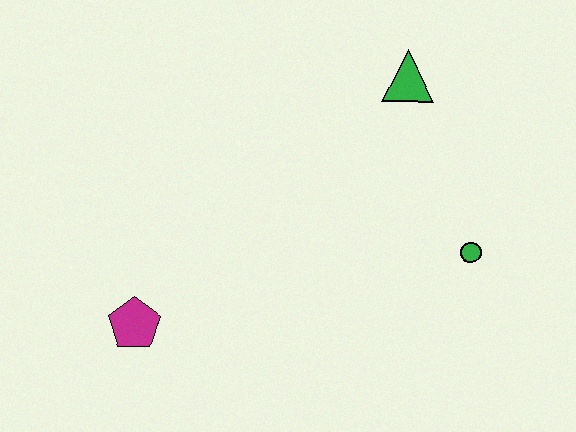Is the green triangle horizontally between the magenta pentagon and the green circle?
Yes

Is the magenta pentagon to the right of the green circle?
No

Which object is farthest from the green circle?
The magenta pentagon is farthest from the green circle.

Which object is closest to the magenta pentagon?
The green circle is closest to the magenta pentagon.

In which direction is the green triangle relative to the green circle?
The green triangle is above the green circle.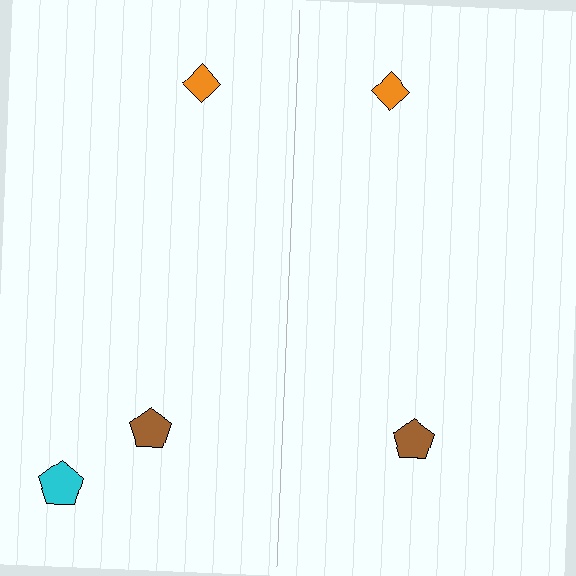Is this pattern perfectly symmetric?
No, the pattern is not perfectly symmetric. A cyan pentagon is missing from the right side.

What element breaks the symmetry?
A cyan pentagon is missing from the right side.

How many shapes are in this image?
There are 5 shapes in this image.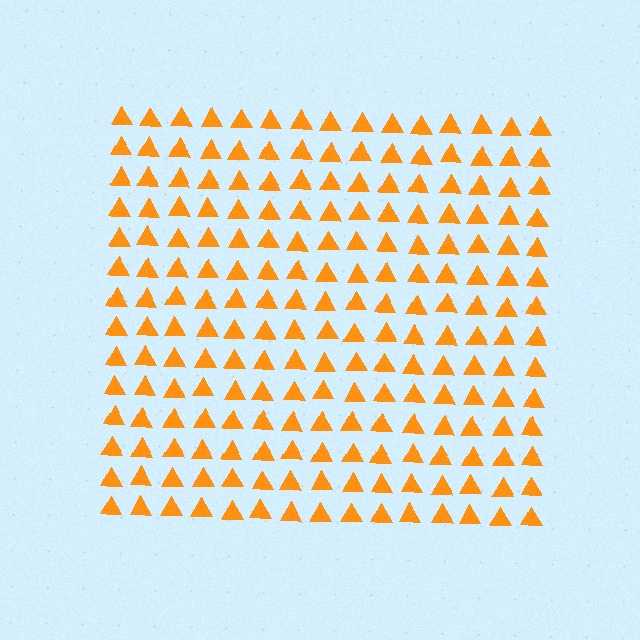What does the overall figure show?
The overall figure shows a square.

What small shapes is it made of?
It is made of small triangles.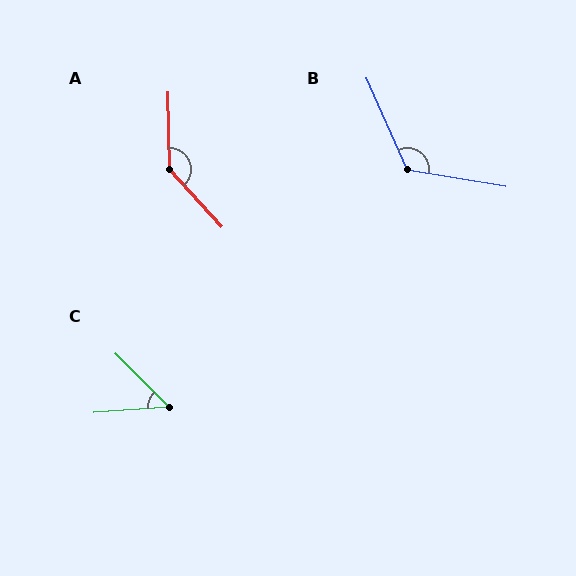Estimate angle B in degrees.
Approximately 123 degrees.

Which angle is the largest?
A, at approximately 139 degrees.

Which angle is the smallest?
C, at approximately 49 degrees.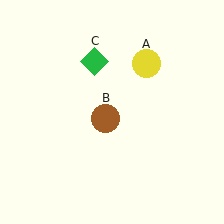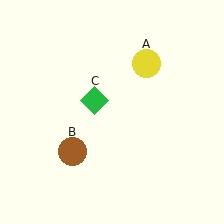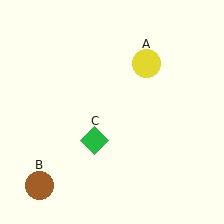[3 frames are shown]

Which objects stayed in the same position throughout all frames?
Yellow circle (object A) remained stationary.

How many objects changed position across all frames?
2 objects changed position: brown circle (object B), green diamond (object C).